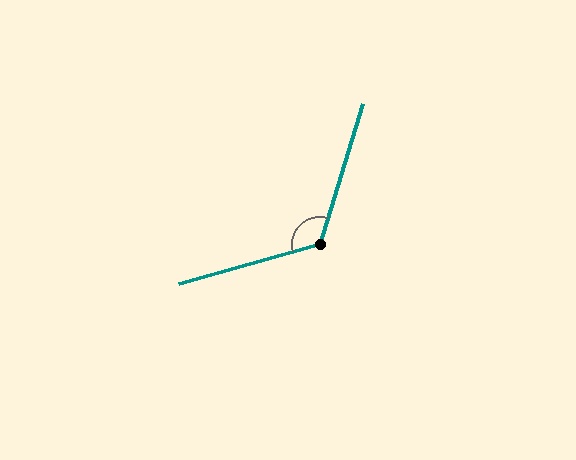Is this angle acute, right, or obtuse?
It is obtuse.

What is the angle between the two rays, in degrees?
Approximately 123 degrees.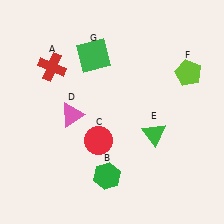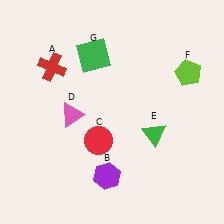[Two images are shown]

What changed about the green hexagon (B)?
In Image 1, B is green. In Image 2, it changed to purple.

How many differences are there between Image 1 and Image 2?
There is 1 difference between the two images.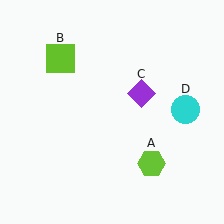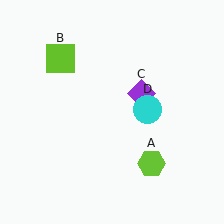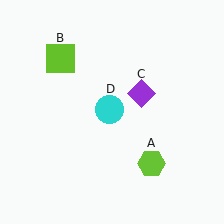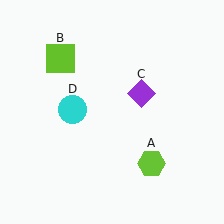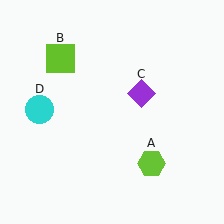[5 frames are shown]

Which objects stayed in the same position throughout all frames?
Lime hexagon (object A) and lime square (object B) and purple diamond (object C) remained stationary.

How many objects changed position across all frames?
1 object changed position: cyan circle (object D).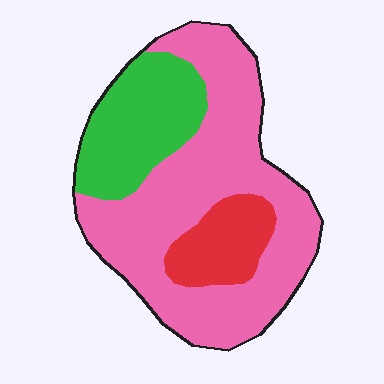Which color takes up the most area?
Pink, at roughly 65%.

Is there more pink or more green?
Pink.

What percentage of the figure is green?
Green covers about 25% of the figure.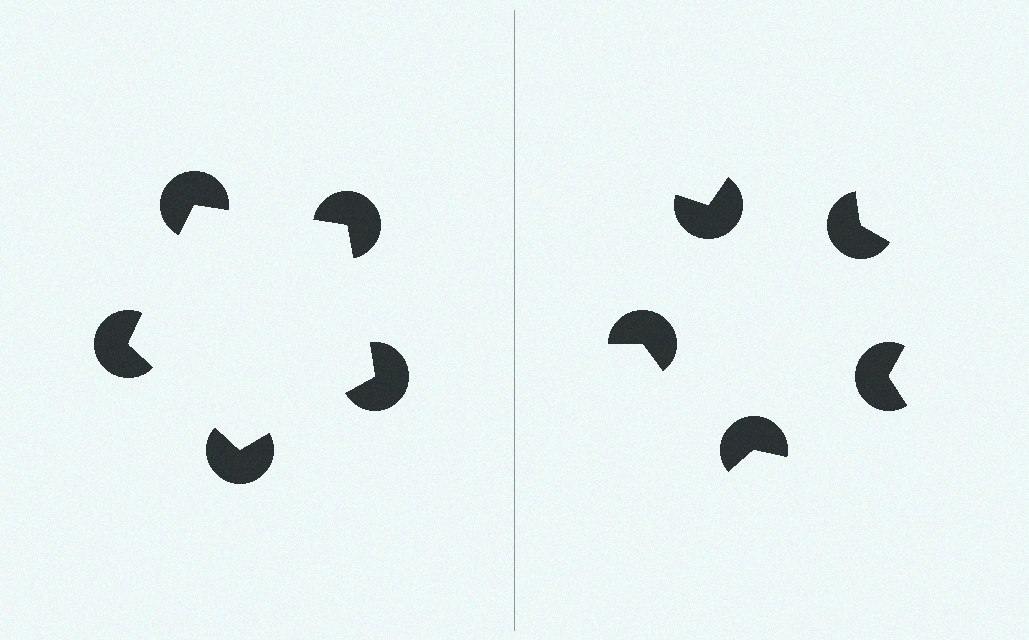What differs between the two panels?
The pac-man discs are positioned identically on both sides; only the wedge orientations differ. On the left they align to a pentagon; on the right they are misaligned.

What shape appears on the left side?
An illusory pentagon.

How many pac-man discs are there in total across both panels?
10 — 5 on each side.